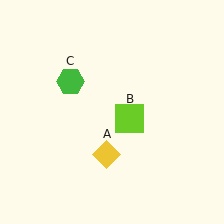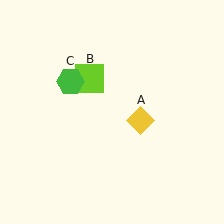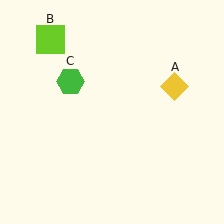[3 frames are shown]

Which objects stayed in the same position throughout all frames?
Green hexagon (object C) remained stationary.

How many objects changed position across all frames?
2 objects changed position: yellow diamond (object A), lime square (object B).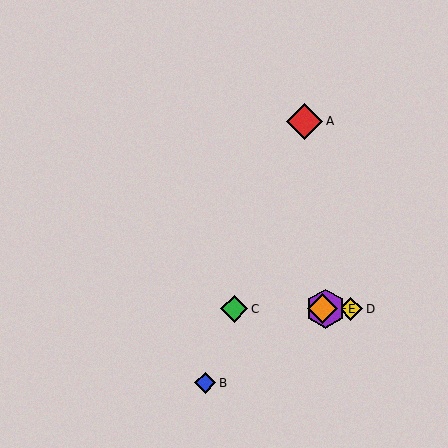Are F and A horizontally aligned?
No, F is at y≈309 and A is at y≈121.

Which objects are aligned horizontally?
Objects C, D, E, F are aligned horizontally.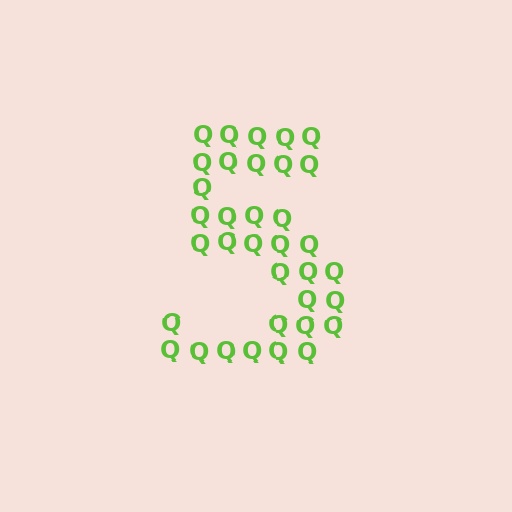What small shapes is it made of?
It is made of small letter Q's.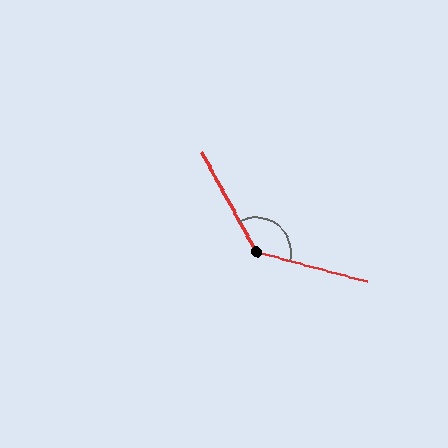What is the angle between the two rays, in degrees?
Approximately 134 degrees.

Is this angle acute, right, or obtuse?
It is obtuse.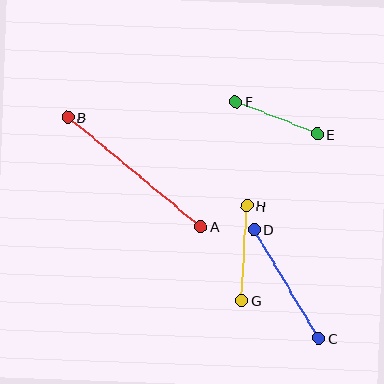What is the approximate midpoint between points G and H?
The midpoint is at approximately (244, 253) pixels.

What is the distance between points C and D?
The distance is approximately 126 pixels.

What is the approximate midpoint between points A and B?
The midpoint is at approximately (134, 172) pixels.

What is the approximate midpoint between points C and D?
The midpoint is at approximately (286, 284) pixels.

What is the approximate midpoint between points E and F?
The midpoint is at approximately (277, 118) pixels.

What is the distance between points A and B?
The distance is approximately 172 pixels.